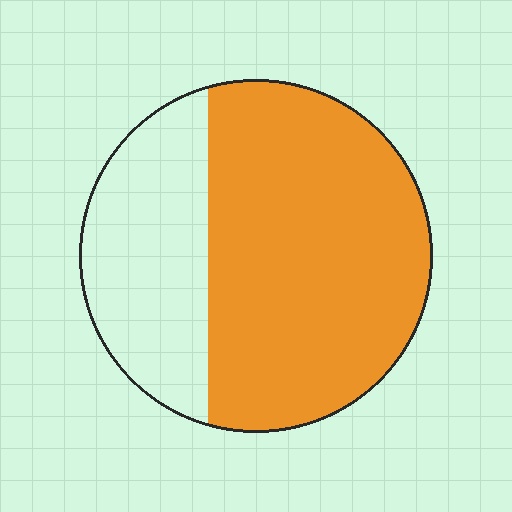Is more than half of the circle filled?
Yes.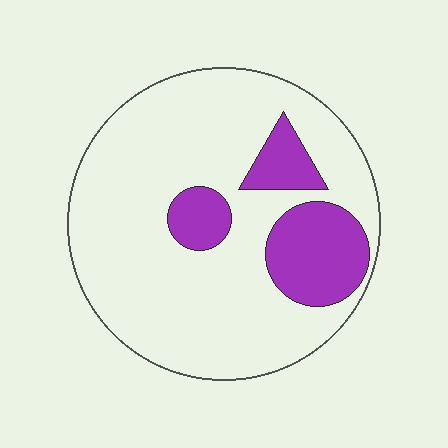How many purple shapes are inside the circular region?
3.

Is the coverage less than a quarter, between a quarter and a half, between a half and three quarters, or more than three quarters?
Less than a quarter.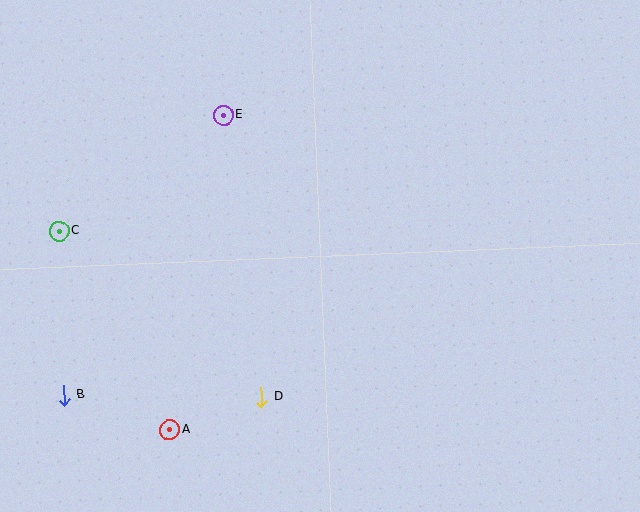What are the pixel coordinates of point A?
Point A is at (170, 430).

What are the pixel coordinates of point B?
Point B is at (64, 395).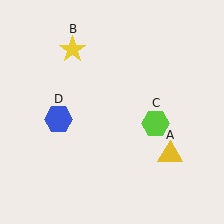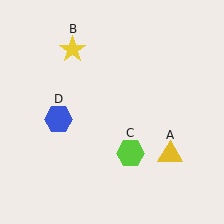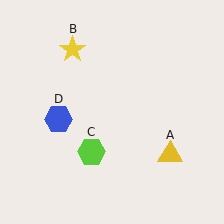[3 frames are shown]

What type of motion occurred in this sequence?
The lime hexagon (object C) rotated clockwise around the center of the scene.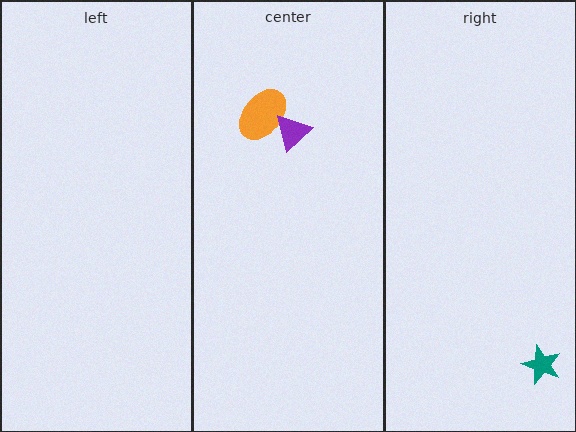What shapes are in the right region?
The teal star.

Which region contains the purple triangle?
The center region.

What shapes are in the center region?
The orange ellipse, the purple triangle.